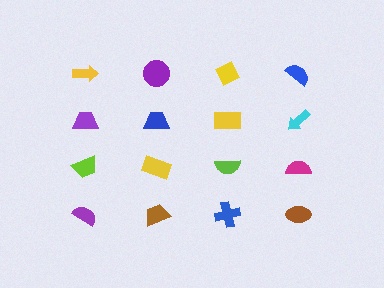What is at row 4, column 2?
A brown trapezoid.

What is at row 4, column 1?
A purple semicircle.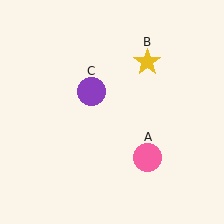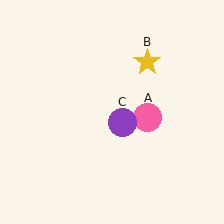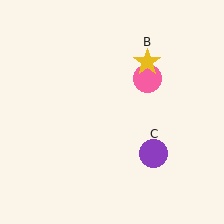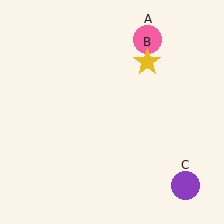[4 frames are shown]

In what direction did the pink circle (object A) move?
The pink circle (object A) moved up.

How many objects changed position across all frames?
2 objects changed position: pink circle (object A), purple circle (object C).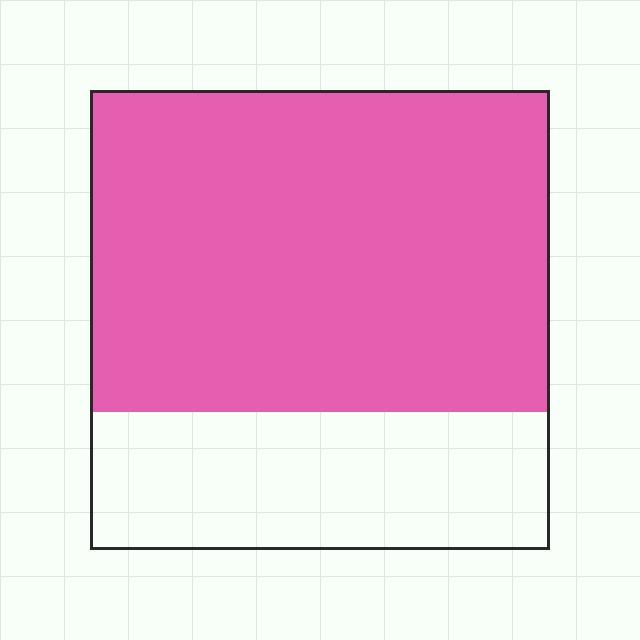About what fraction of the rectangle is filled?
About two thirds (2/3).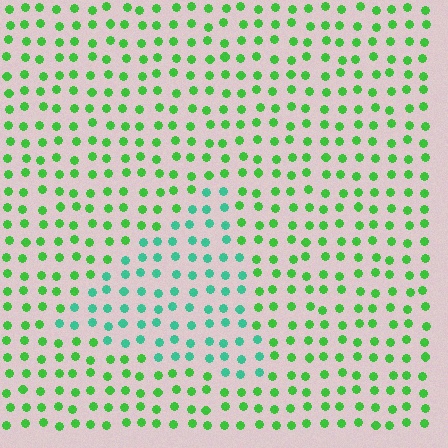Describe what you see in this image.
The image is filled with small green elements in a uniform arrangement. A triangle-shaped region is visible where the elements are tinted to a slightly different hue, forming a subtle color boundary.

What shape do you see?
I see a triangle.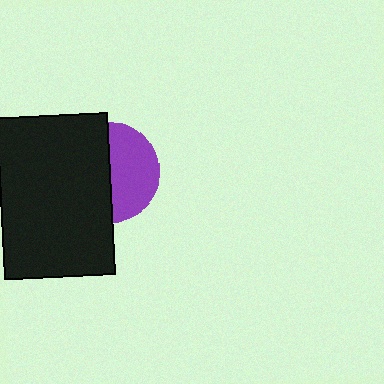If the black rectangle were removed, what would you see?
You would see the complete purple circle.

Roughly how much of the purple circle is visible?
About half of it is visible (roughly 49%).